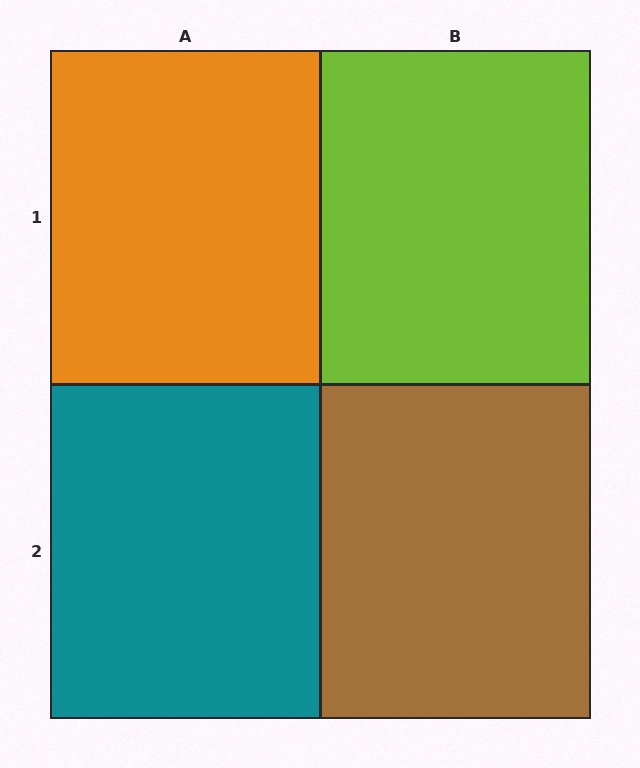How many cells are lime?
1 cell is lime.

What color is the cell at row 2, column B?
Brown.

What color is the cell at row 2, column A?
Teal.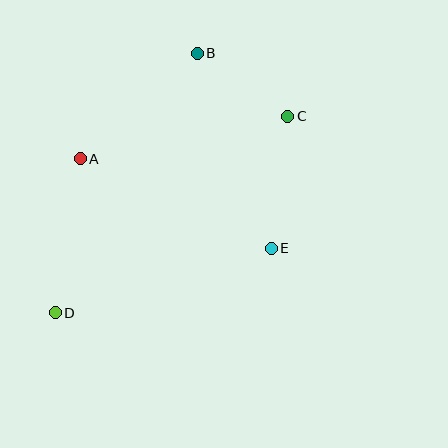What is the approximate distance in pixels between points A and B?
The distance between A and B is approximately 157 pixels.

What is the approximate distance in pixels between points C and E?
The distance between C and E is approximately 133 pixels.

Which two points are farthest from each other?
Points C and D are farthest from each other.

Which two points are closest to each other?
Points B and C are closest to each other.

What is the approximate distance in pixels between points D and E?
The distance between D and E is approximately 226 pixels.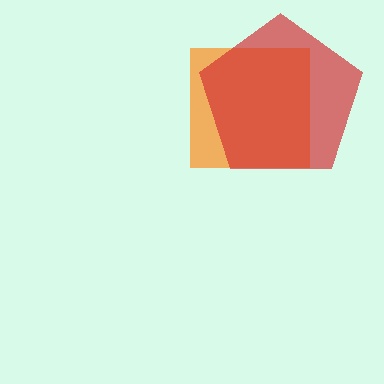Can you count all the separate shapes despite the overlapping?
Yes, there are 2 separate shapes.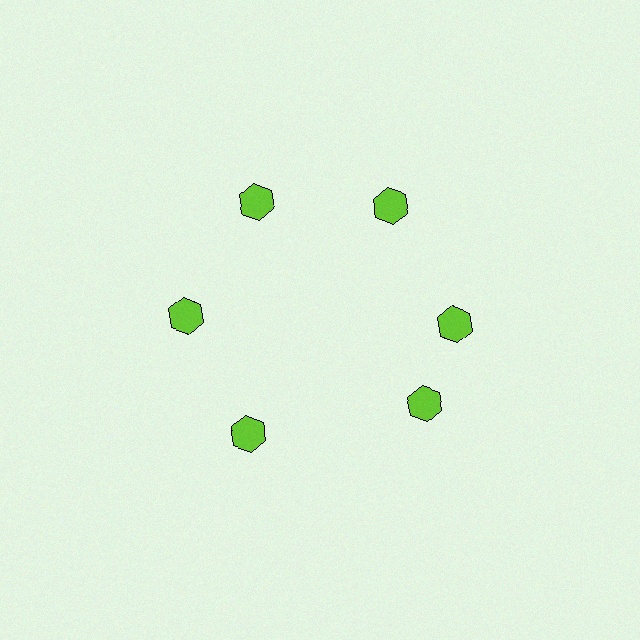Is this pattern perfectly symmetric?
No. The 6 lime hexagons are arranged in a ring, but one element near the 5 o'clock position is rotated out of alignment along the ring, breaking the 6-fold rotational symmetry.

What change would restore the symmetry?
The symmetry would be restored by rotating it back into even spacing with its neighbors so that all 6 hexagons sit at equal angles and equal distance from the center.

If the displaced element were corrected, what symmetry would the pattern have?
It would have 6-fold rotational symmetry — the pattern would map onto itself every 60 degrees.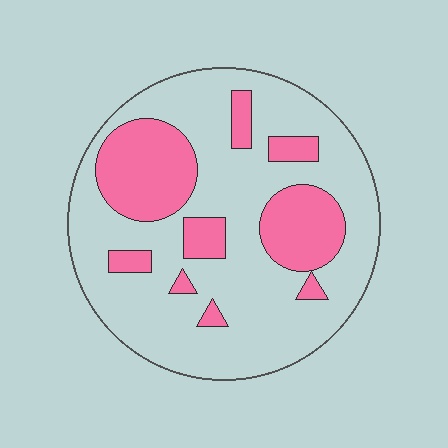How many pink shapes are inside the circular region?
9.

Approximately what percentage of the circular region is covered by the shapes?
Approximately 25%.